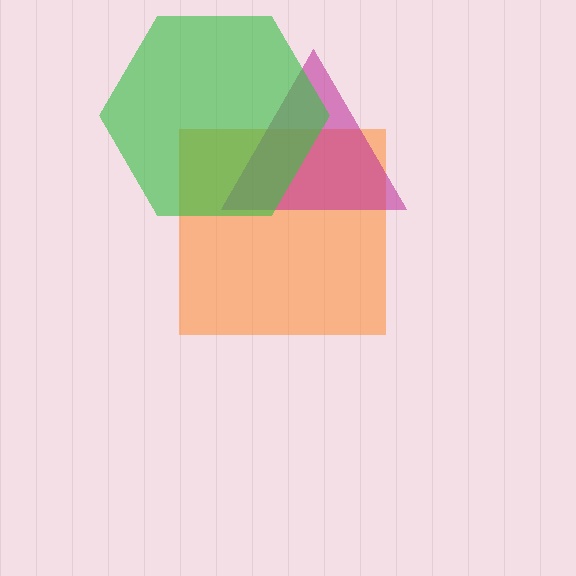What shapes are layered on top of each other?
The layered shapes are: an orange square, a magenta triangle, a green hexagon.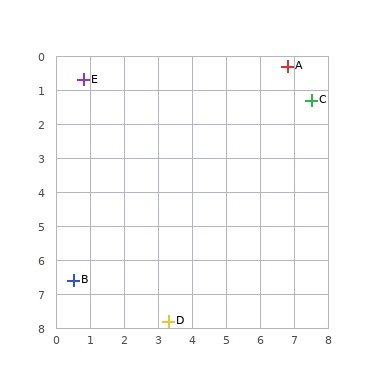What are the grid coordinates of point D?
Point D is at approximately (3.3, 7.8).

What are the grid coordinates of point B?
Point B is at approximately (0.5, 6.6).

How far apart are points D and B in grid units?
Points D and B are about 3.0 grid units apart.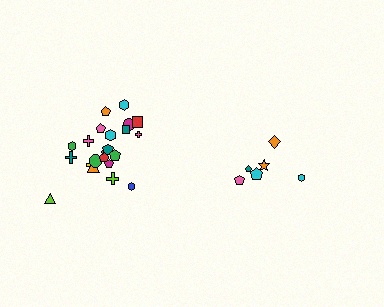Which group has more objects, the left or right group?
The left group.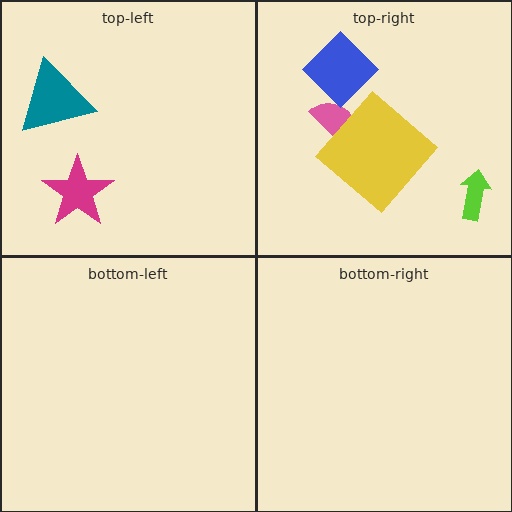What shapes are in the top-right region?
The lime arrow, the pink semicircle, the yellow diamond, the blue diamond.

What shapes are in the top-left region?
The magenta star, the teal triangle.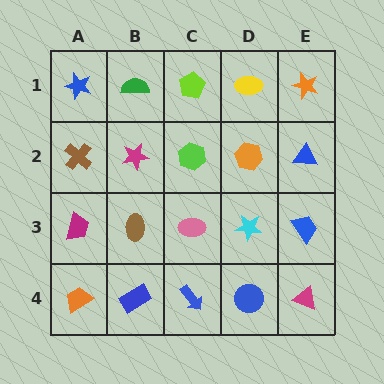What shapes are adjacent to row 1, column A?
A brown cross (row 2, column A), a green semicircle (row 1, column B).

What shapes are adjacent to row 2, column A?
A blue star (row 1, column A), a magenta trapezoid (row 3, column A), a magenta star (row 2, column B).